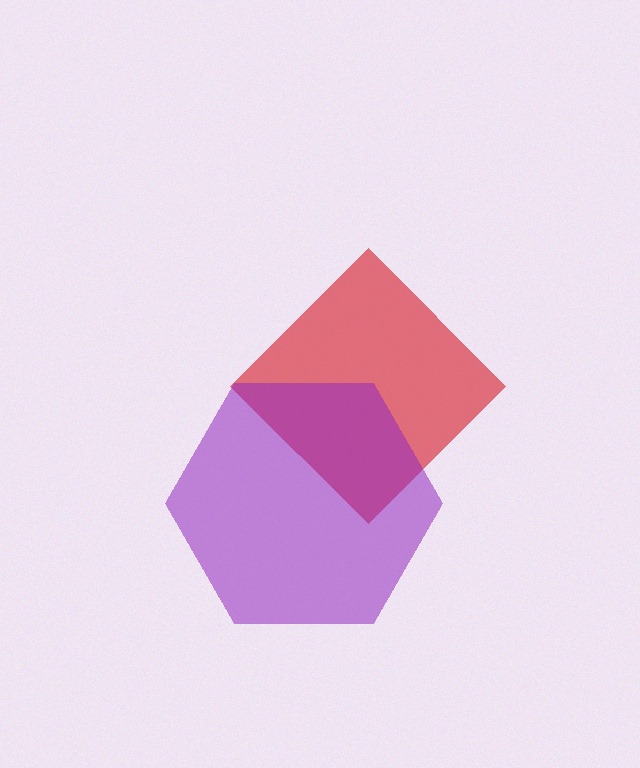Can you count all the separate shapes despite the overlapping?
Yes, there are 2 separate shapes.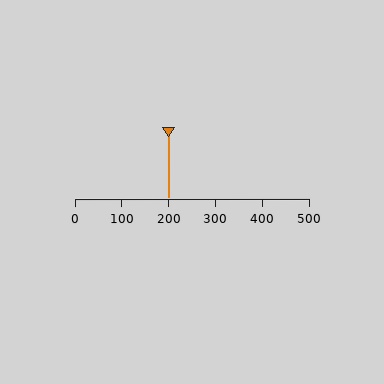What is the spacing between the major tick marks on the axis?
The major ticks are spaced 100 apart.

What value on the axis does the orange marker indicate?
The marker indicates approximately 200.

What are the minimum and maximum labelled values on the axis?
The axis runs from 0 to 500.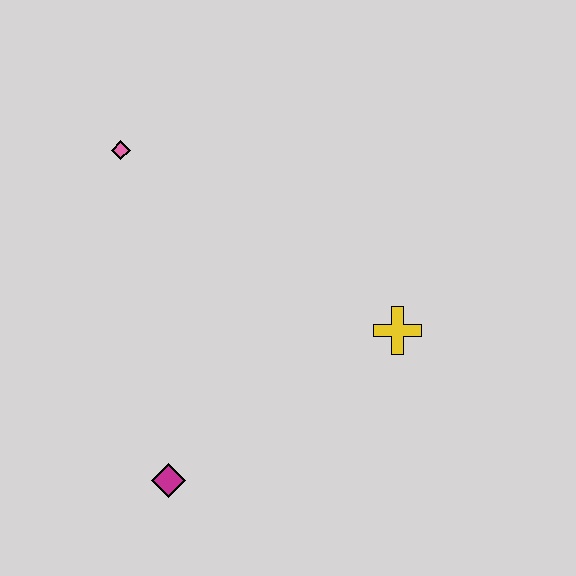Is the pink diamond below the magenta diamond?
No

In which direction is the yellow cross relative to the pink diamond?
The yellow cross is to the right of the pink diamond.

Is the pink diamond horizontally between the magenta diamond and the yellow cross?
No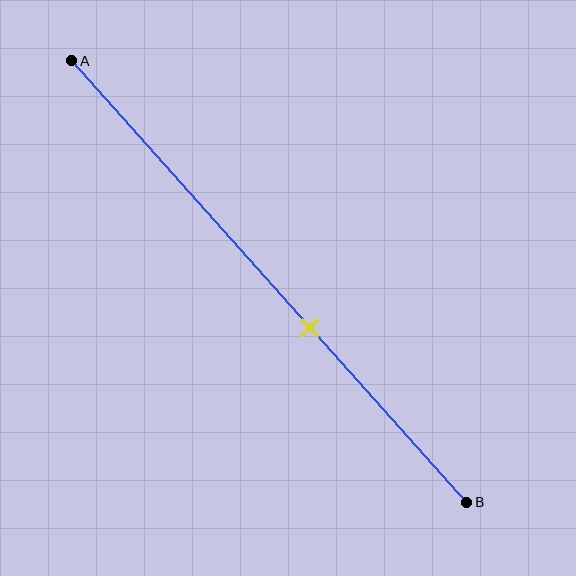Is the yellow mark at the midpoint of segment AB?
No, the mark is at about 60% from A, not at the 50% midpoint.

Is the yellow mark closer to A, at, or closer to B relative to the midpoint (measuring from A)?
The yellow mark is closer to point B than the midpoint of segment AB.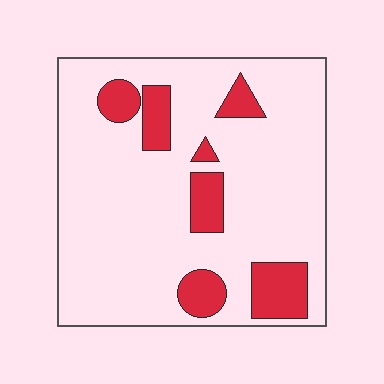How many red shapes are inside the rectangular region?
7.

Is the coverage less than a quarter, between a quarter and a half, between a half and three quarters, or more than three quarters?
Less than a quarter.